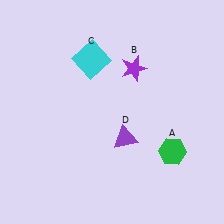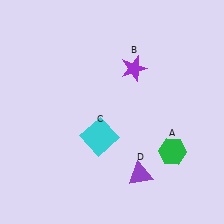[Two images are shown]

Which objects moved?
The objects that moved are: the cyan square (C), the purple triangle (D).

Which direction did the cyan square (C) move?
The cyan square (C) moved down.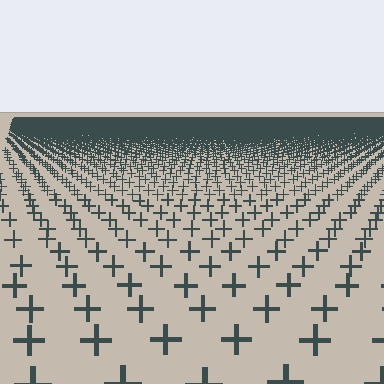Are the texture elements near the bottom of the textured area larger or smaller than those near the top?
Larger. Near the bottom, elements are closer to the viewer and appear at a bigger on-screen size.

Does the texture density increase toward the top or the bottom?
Density increases toward the top.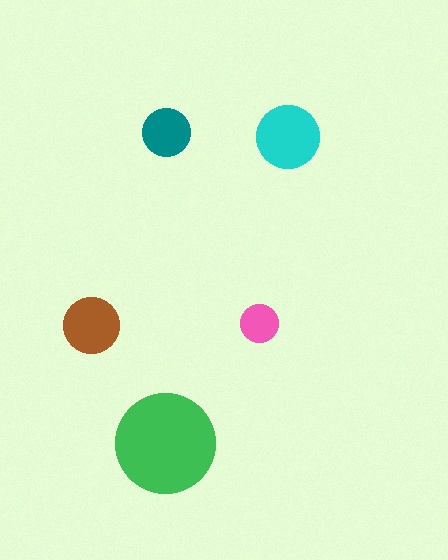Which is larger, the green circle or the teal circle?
The green one.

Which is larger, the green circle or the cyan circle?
The green one.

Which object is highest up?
The teal circle is topmost.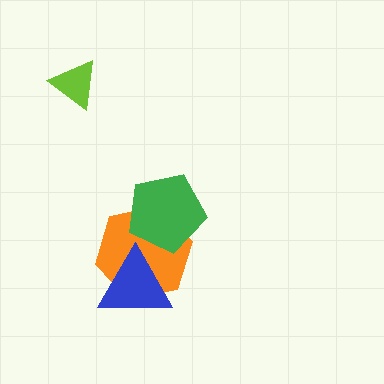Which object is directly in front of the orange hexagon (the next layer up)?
The green pentagon is directly in front of the orange hexagon.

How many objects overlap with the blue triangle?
1 object overlaps with the blue triangle.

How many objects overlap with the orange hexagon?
2 objects overlap with the orange hexagon.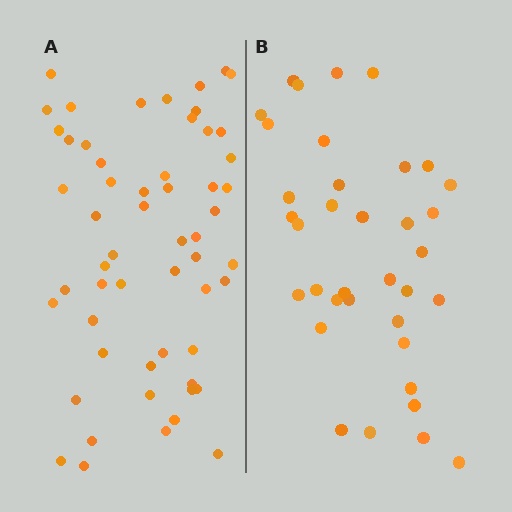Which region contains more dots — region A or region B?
Region A (the left region) has more dots.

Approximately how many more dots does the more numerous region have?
Region A has approximately 20 more dots than region B.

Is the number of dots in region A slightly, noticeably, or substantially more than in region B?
Region A has substantially more. The ratio is roughly 1.6 to 1.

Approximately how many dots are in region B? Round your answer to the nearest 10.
About 40 dots. (The exact count is 36, which rounds to 40.)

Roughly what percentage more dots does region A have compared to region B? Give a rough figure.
About 55% more.